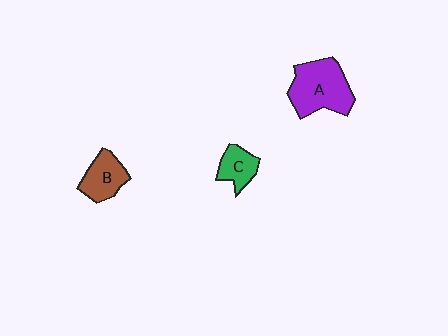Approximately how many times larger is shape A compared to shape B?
Approximately 1.7 times.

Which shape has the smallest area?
Shape C (green).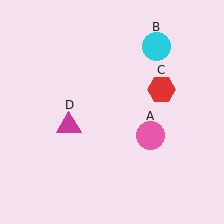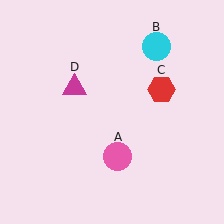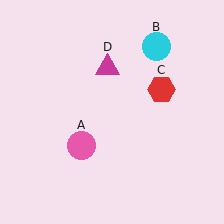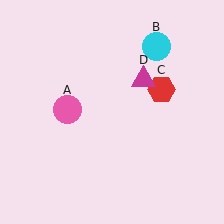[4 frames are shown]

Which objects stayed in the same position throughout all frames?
Cyan circle (object B) and red hexagon (object C) remained stationary.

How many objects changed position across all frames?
2 objects changed position: pink circle (object A), magenta triangle (object D).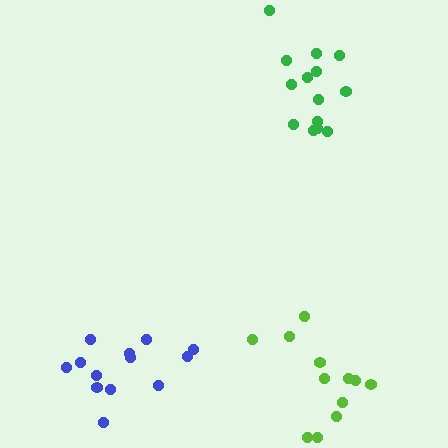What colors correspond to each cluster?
The clusters are colored: blue, green, lime.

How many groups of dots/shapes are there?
There are 3 groups.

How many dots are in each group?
Group 1: 13 dots, Group 2: 14 dots, Group 3: 12 dots (39 total).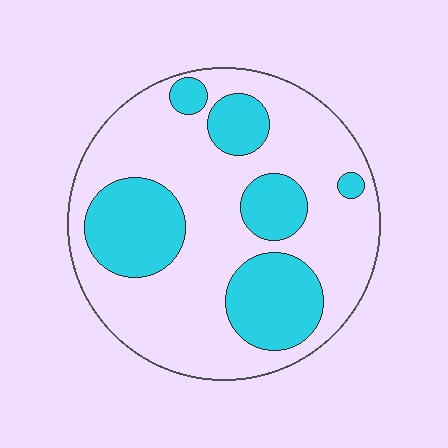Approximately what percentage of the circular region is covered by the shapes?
Approximately 30%.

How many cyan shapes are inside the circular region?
6.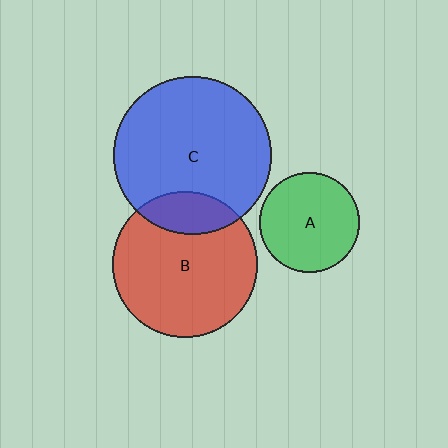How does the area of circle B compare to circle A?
Approximately 2.1 times.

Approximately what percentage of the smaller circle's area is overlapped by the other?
Approximately 20%.